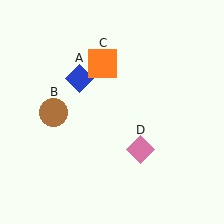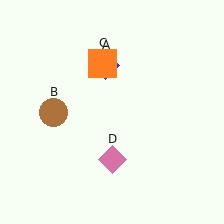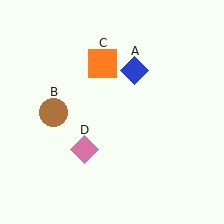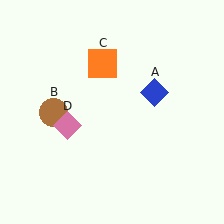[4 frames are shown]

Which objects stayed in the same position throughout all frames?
Brown circle (object B) and orange square (object C) remained stationary.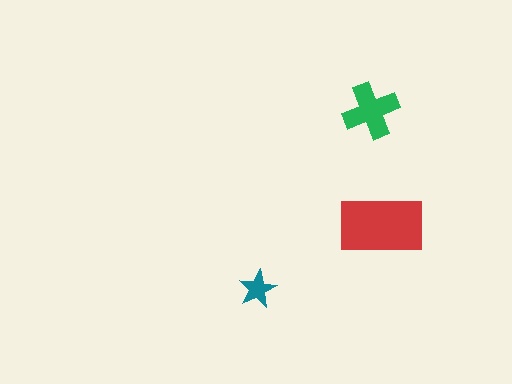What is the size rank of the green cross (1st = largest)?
2nd.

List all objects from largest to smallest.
The red rectangle, the green cross, the teal star.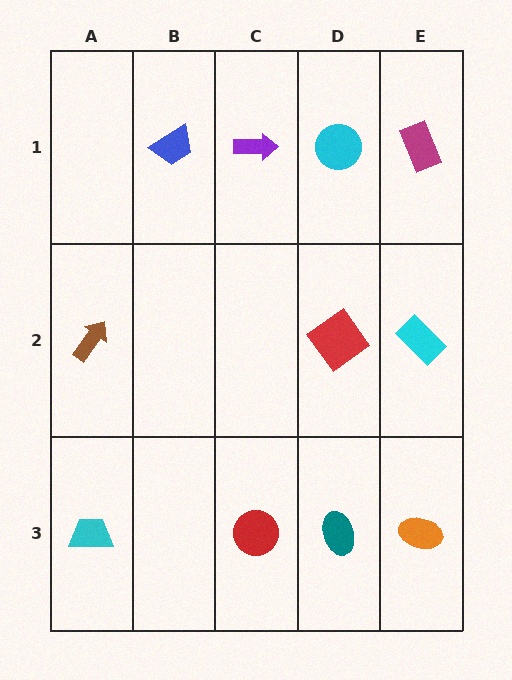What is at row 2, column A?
A brown arrow.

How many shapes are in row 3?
4 shapes.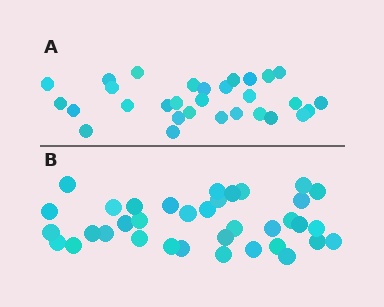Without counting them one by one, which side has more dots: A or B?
Region B (the bottom region) has more dots.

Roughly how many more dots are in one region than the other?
Region B has about 6 more dots than region A.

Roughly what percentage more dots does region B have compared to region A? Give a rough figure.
About 20% more.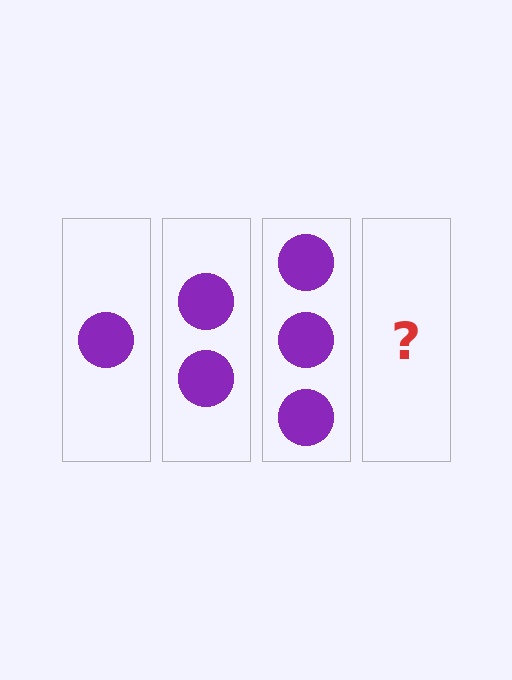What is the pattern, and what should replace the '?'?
The pattern is that each step adds one more circle. The '?' should be 4 circles.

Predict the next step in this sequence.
The next step is 4 circles.